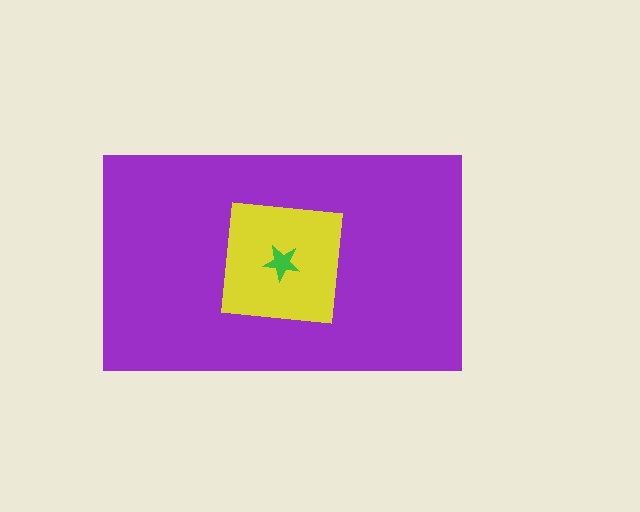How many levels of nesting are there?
3.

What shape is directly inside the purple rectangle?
The yellow square.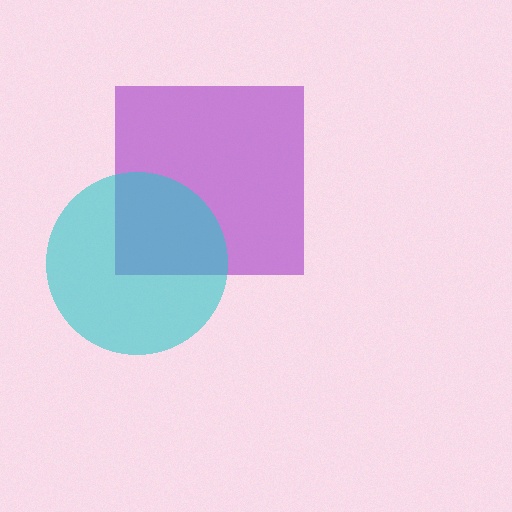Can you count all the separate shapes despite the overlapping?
Yes, there are 2 separate shapes.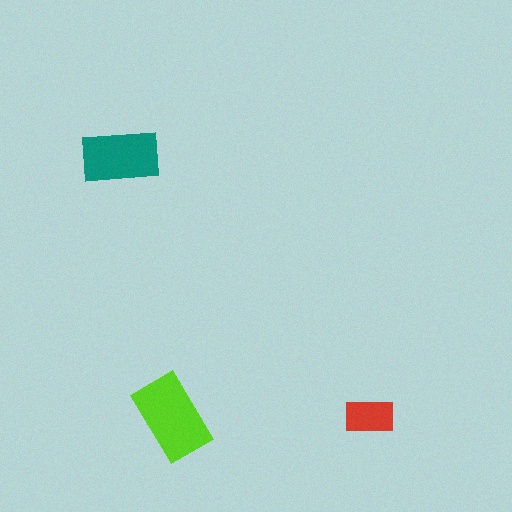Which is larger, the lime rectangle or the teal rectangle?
The lime one.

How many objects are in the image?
There are 3 objects in the image.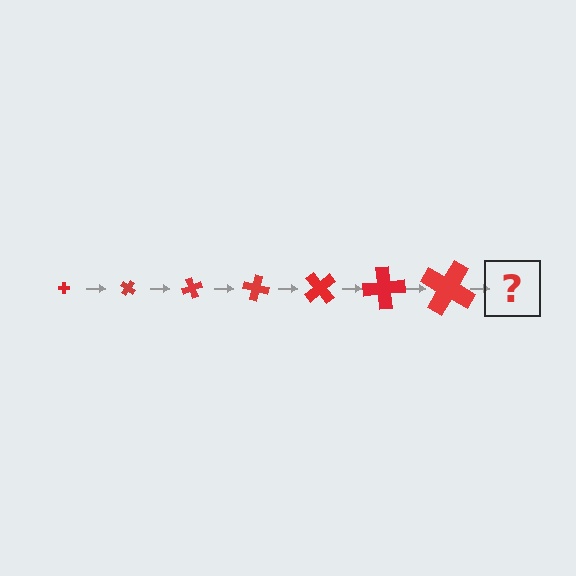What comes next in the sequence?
The next element should be a cross, larger than the previous one and rotated 245 degrees from the start.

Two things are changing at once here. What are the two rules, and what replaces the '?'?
The two rules are that the cross grows larger each step and it rotates 35 degrees each step. The '?' should be a cross, larger than the previous one and rotated 245 degrees from the start.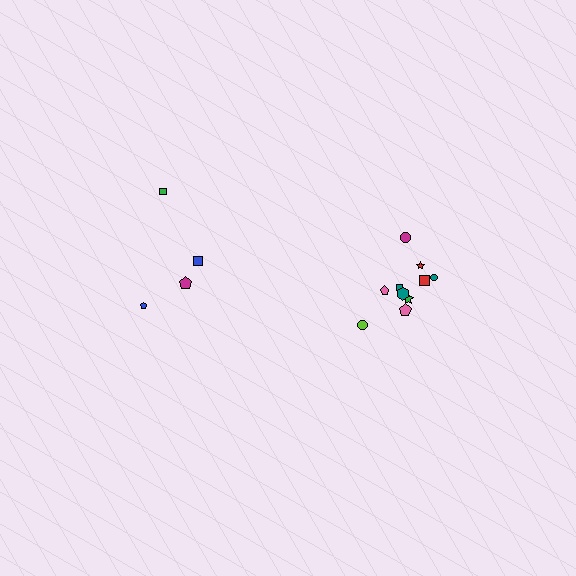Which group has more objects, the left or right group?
The right group.